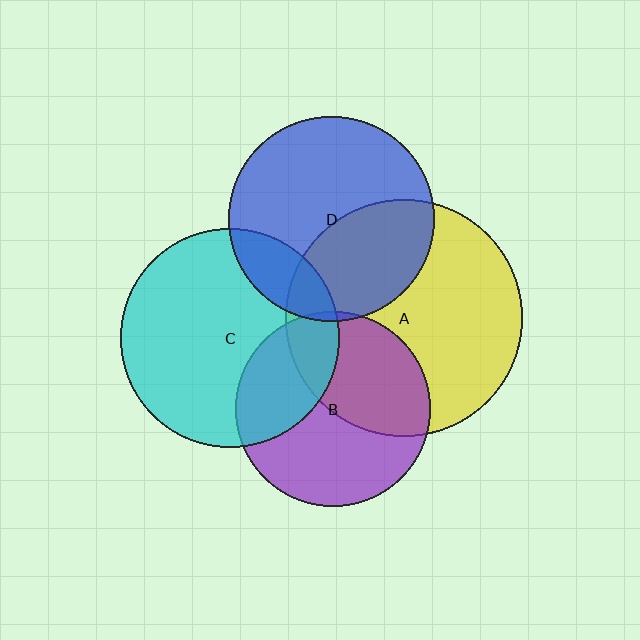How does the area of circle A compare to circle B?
Approximately 1.5 times.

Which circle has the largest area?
Circle A (yellow).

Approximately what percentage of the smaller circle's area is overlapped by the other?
Approximately 15%.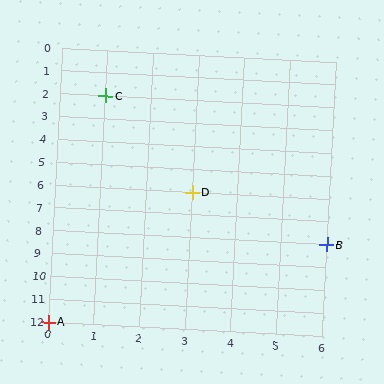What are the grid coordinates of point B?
Point B is at grid coordinates (6, 8).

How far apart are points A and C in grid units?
Points A and C are 1 column and 10 rows apart (about 10.0 grid units diagonally).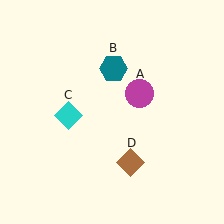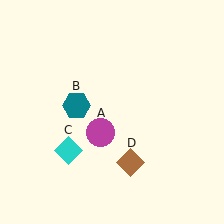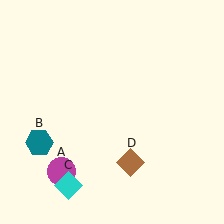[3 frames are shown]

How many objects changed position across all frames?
3 objects changed position: magenta circle (object A), teal hexagon (object B), cyan diamond (object C).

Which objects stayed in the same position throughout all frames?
Brown diamond (object D) remained stationary.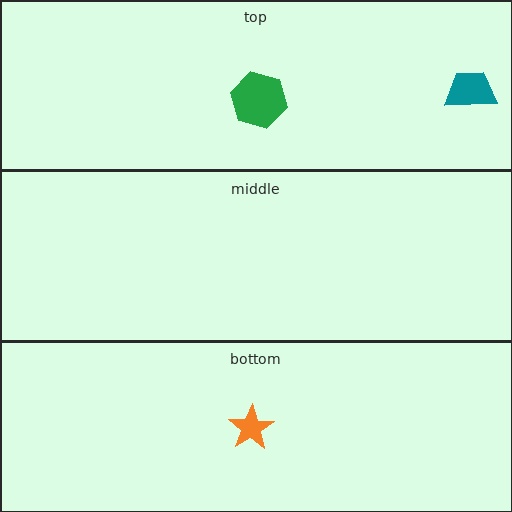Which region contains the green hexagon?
The top region.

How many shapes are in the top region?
2.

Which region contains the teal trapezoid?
The top region.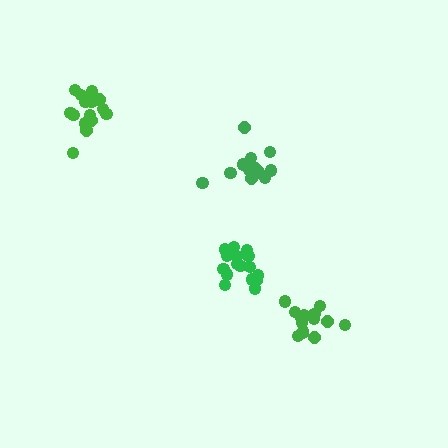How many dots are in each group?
Group 1: 14 dots, Group 2: 13 dots, Group 3: 17 dots, Group 4: 17 dots (61 total).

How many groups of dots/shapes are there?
There are 4 groups.